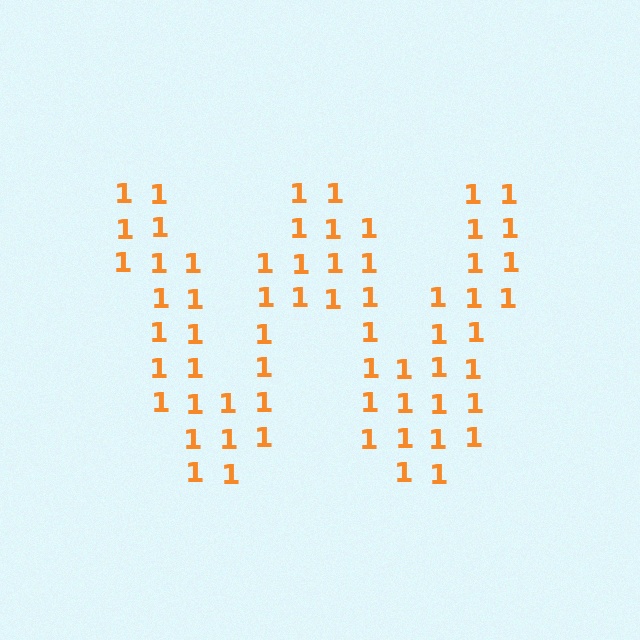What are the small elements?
The small elements are digit 1's.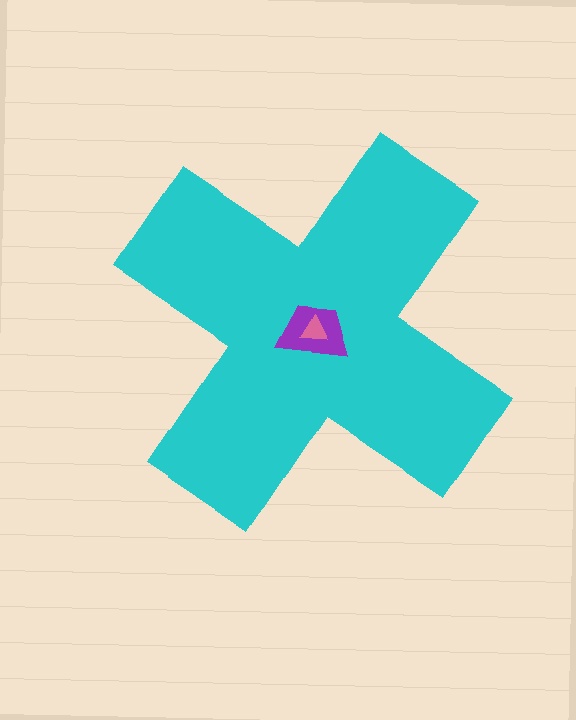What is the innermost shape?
The pink triangle.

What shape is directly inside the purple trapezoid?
The pink triangle.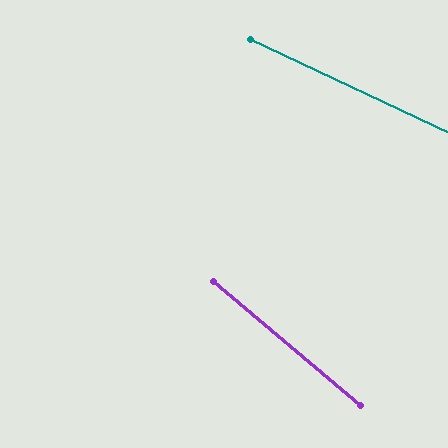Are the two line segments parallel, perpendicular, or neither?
Neither parallel nor perpendicular — they differ by about 15°.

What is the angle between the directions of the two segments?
Approximately 15 degrees.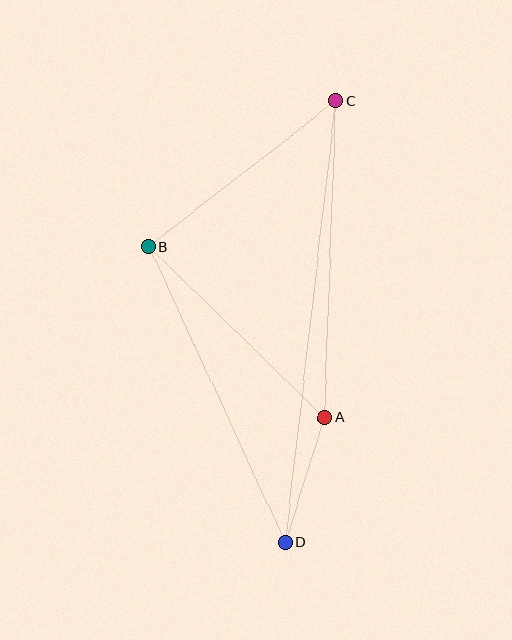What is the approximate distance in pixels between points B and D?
The distance between B and D is approximately 325 pixels.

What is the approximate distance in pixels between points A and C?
The distance between A and C is approximately 317 pixels.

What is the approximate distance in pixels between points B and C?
The distance between B and C is approximately 237 pixels.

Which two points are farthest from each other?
Points C and D are farthest from each other.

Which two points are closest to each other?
Points A and D are closest to each other.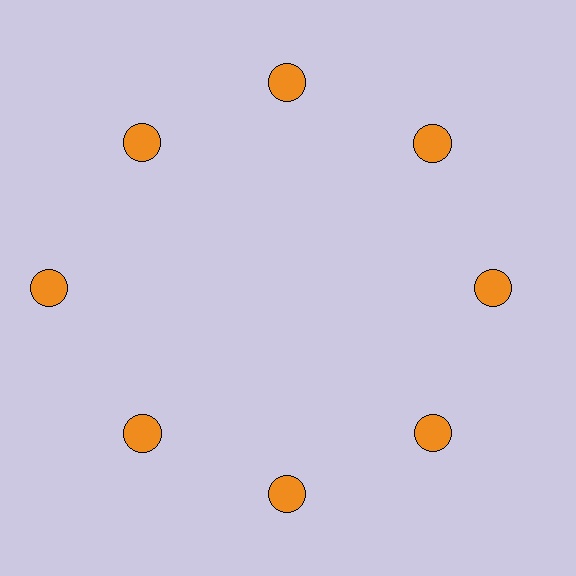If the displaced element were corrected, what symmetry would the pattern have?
It would have 8-fold rotational symmetry — the pattern would map onto itself every 45 degrees.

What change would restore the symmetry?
The symmetry would be restored by moving it inward, back onto the ring so that all 8 circles sit at equal angles and equal distance from the center.